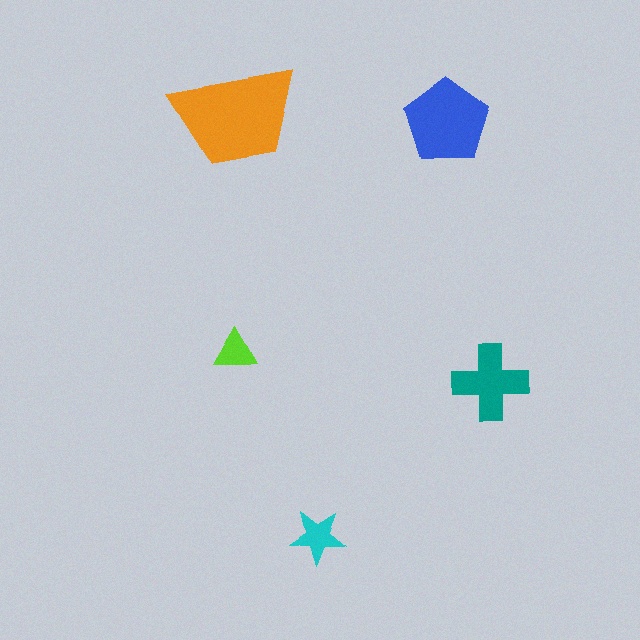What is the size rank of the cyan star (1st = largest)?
4th.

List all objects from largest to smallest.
The orange trapezoid, the blue pentagon, the teal cross, the cyan star, the lime triangle.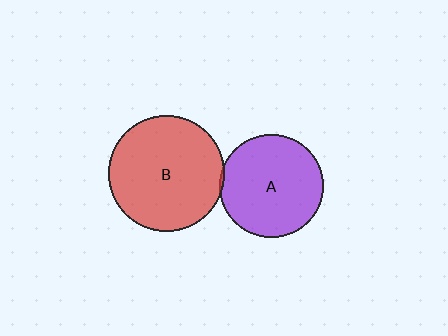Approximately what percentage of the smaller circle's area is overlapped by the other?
Approximately 5%.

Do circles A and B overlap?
Yes.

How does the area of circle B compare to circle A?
Approximately 1.3 times.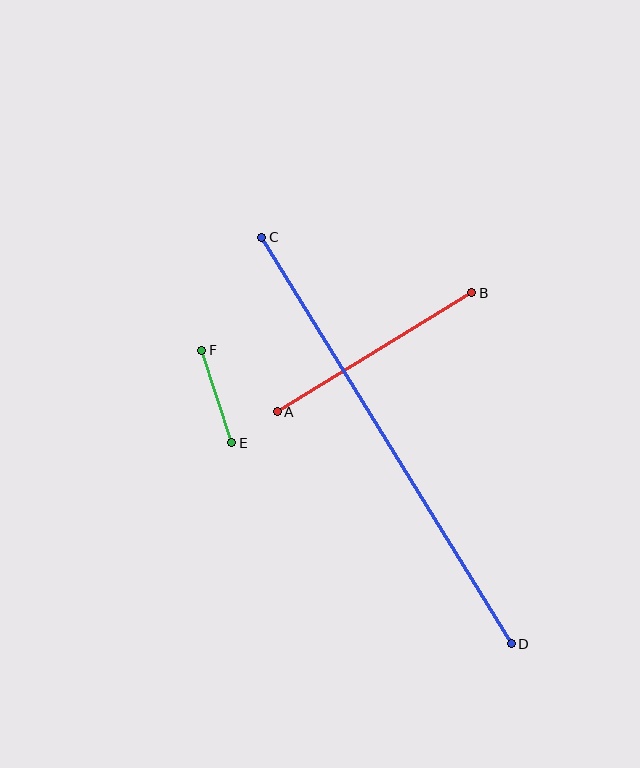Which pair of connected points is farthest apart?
Points C and D are farthest apart.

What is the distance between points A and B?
The distance is approximately 228 pixels.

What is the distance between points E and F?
The distance is approximately 97 pixels.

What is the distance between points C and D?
The distance is approximately 477 pixels.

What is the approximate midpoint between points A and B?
The midpoint is at approximately (374, 352) pixels.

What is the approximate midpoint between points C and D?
The midpoint is at approximately (387, 440) pixels.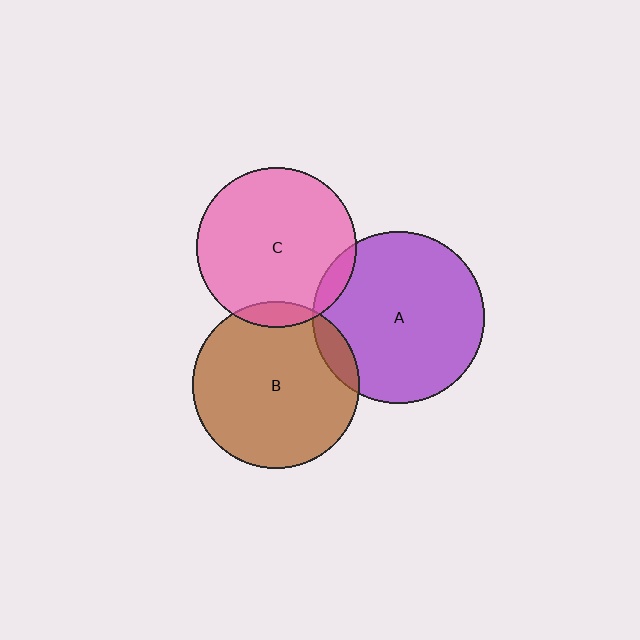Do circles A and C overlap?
Yes.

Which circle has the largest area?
Circle A (purple).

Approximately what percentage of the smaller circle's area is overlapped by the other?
Approximately 5%.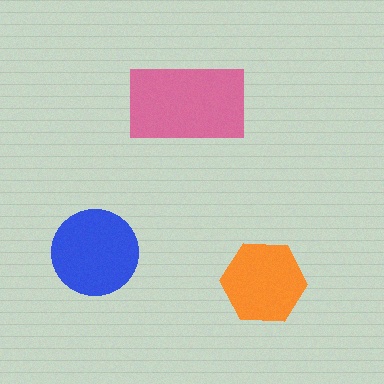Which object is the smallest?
The orange hexagon.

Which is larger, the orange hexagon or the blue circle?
The blue circle.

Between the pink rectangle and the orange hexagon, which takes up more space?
The pink rectangle.